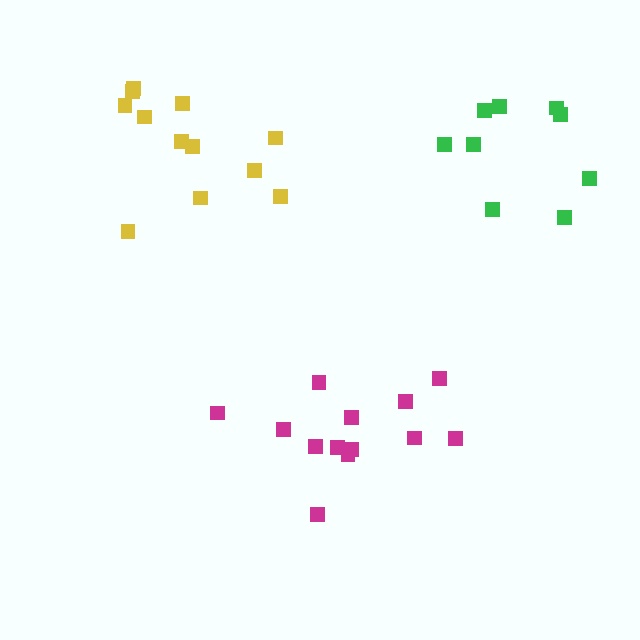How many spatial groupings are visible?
There are 3 spatial groupings.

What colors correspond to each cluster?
The clusters are colored: magenta, yellow, green.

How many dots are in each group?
Group 1: 13 dots, Group 2: 12 dots, Group 3: 9 dots (34 total).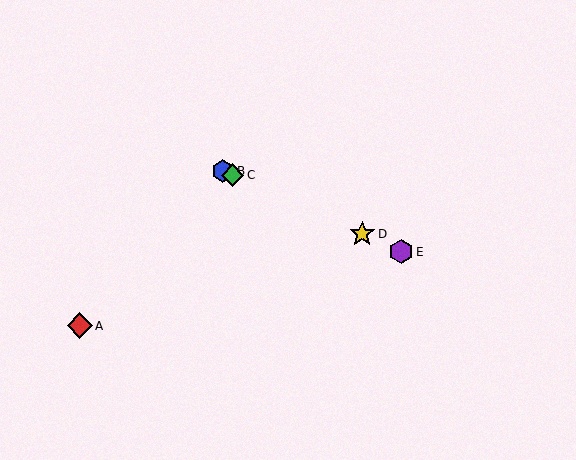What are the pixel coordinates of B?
Object B is at (223, 171).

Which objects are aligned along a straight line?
Objects B, C, D, E are aligned along a straight line.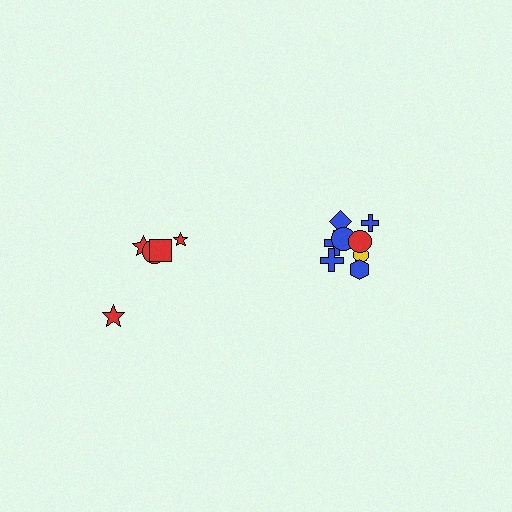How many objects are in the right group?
There are 8 objects.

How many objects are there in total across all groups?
There are 13 objects.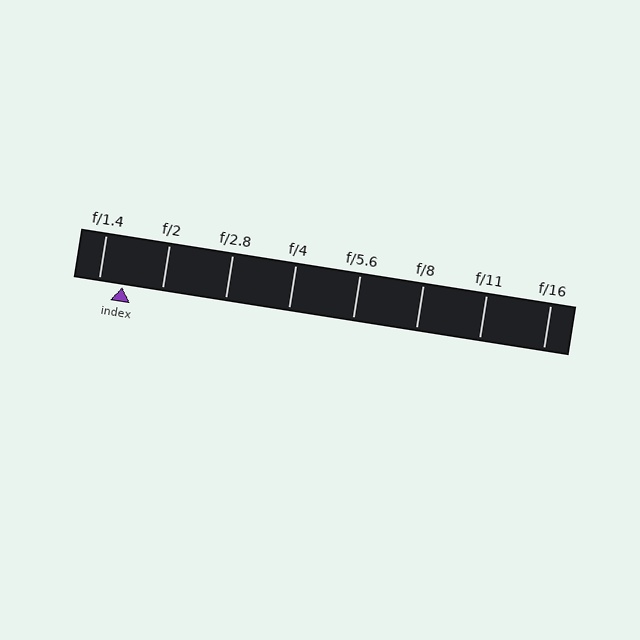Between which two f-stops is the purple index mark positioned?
The index mark is between f/1.4 and f/2.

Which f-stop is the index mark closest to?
The index mark is closest to f/1.4.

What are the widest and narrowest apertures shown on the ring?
The widest aperture shown is f/1.4 and the narrowest is f/16.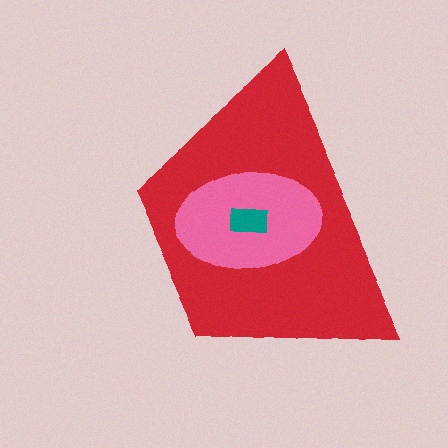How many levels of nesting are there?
3.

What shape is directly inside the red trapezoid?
The pink ellipse.